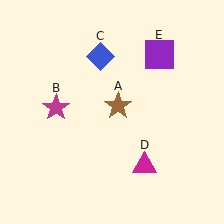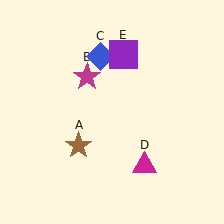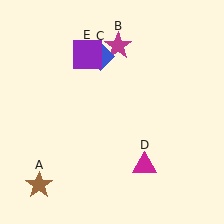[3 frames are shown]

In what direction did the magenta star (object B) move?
The magenta star (object B) moved up and to the right.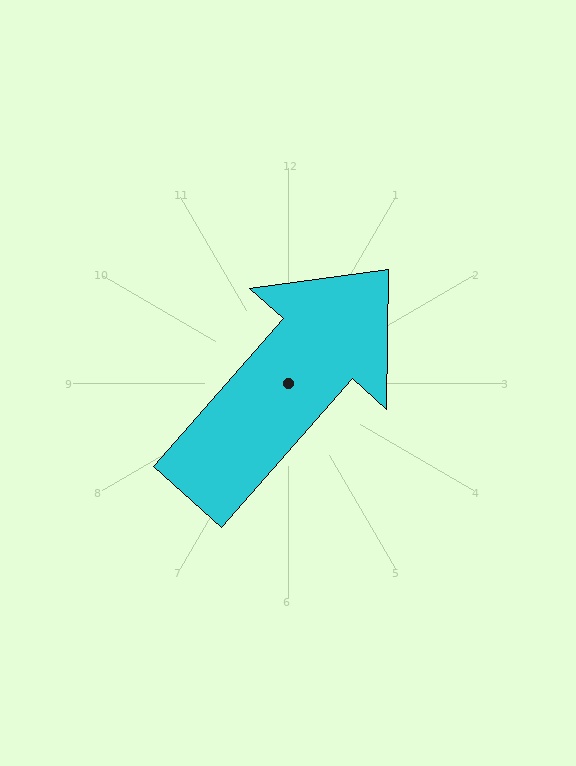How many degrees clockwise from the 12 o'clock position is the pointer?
Approximately 41 degrees.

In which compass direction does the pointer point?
Northeast.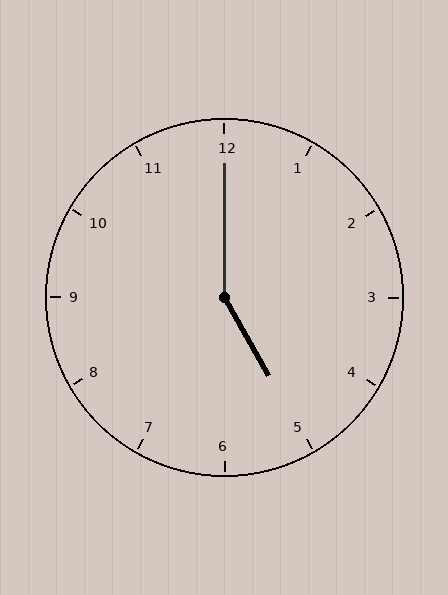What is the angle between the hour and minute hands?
Approximately 150 degrees.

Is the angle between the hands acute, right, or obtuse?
It is obtuse.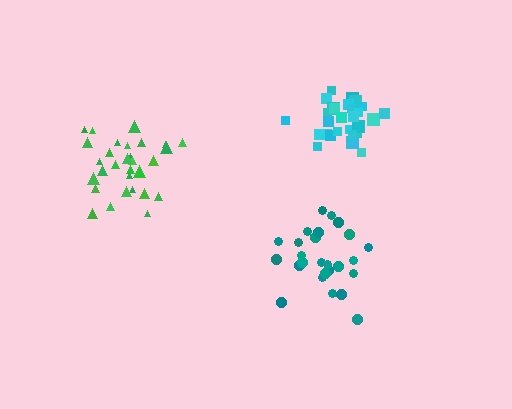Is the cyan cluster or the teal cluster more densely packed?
Cyan.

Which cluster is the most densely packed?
Green.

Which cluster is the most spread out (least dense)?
Teal.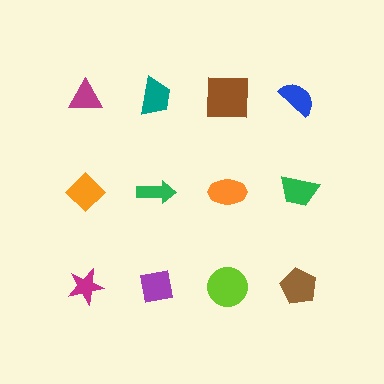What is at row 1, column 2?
A teal trapezoid.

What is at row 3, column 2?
A purple square.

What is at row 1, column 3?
A brown square.